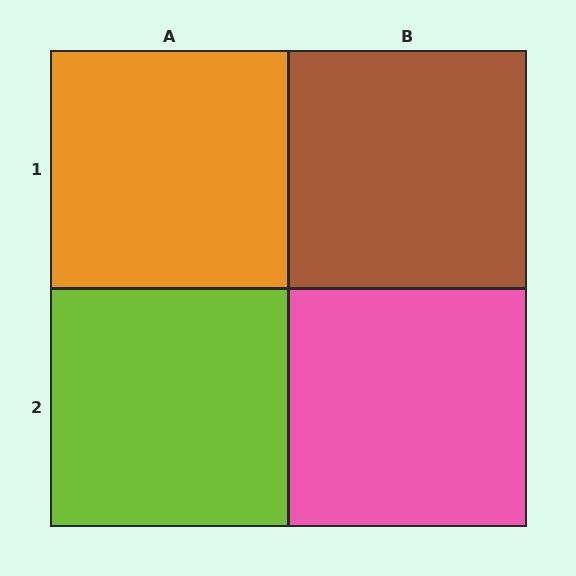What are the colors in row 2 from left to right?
Lime, pink.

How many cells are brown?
1 cell is brown.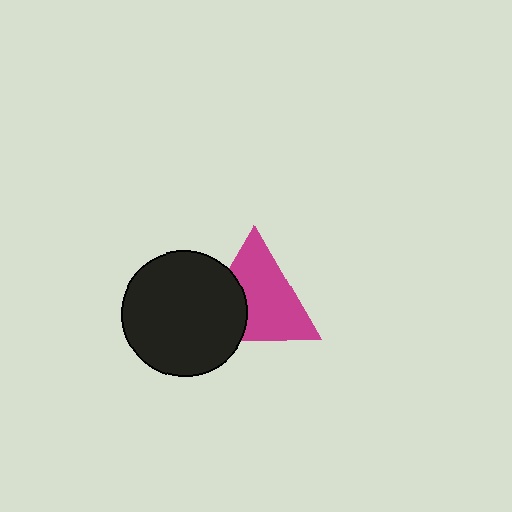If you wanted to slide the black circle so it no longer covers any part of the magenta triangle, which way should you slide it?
Slide it left — that is the most direct way to separate the two shapes.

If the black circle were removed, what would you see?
You would see the complete magenta triangle.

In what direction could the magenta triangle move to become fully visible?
The magenta triangle could move right. That would shift it out from behind the black circle entirely.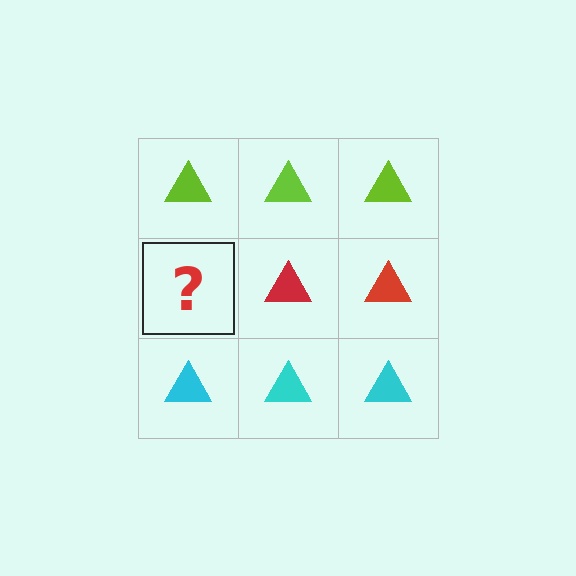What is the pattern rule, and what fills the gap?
The rule is that each row has a consistent color. The gap should be filled with a red triangle.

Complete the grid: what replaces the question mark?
The question mark should be replaced with a red triangle.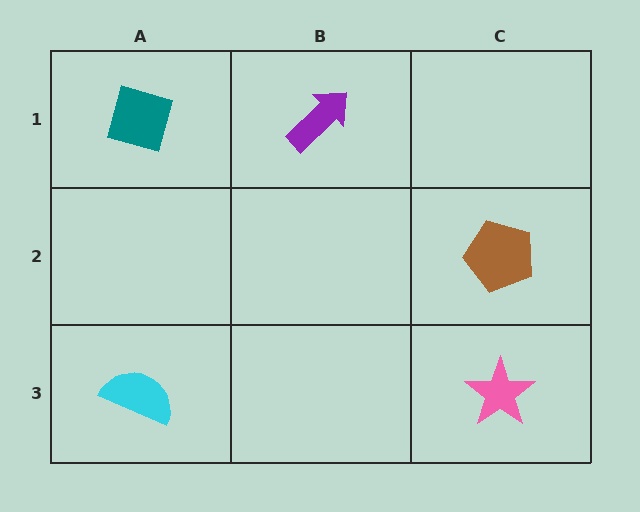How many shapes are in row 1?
2 shapes.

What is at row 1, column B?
A purple arrow.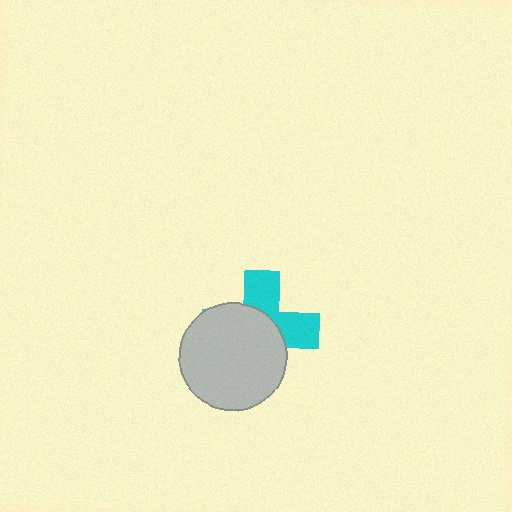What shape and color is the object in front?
The object in front is a light gray circle.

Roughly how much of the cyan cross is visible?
A small part of it is visible (roughly 40%).